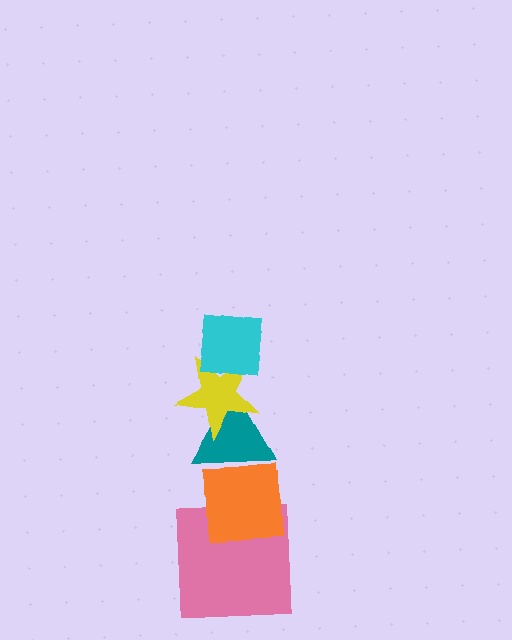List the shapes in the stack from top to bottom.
From top to bottom: the cyan square, the yellow star, the teal triangle, the orange square, the pink square.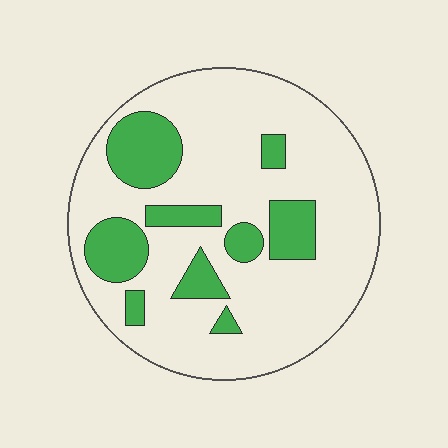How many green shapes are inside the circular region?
9.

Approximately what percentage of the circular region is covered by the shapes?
Approximately 25%.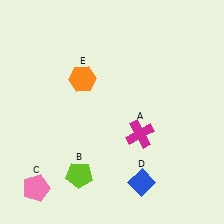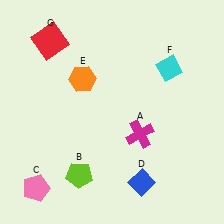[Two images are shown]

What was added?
A cyan diamond (F), a red square (G) were added in Image 2.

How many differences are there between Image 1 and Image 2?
There are 2 differences between the two images.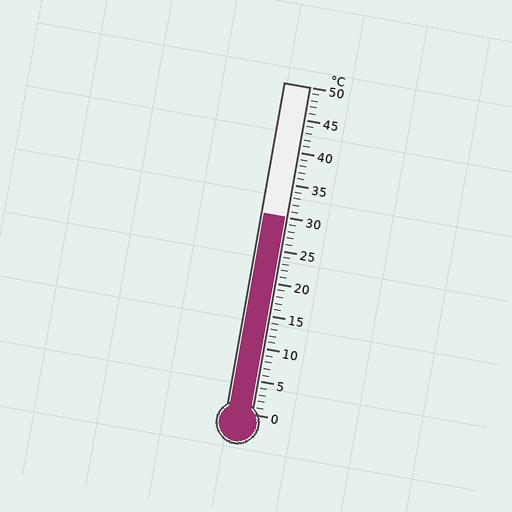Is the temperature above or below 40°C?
The temperature is below 40°C.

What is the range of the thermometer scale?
The thermometer scale ranges from 0°C to 50°C.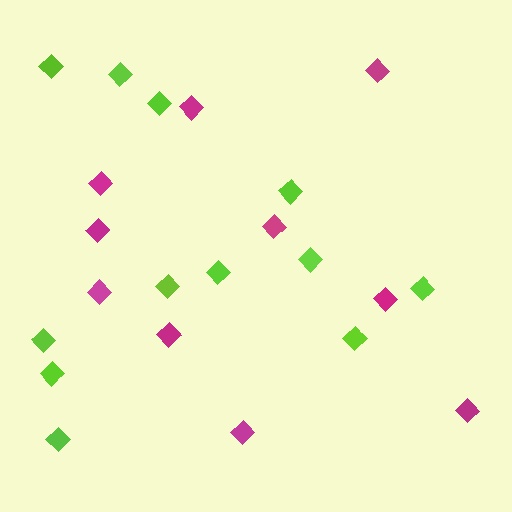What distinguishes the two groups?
There are 2 groups: one group of magenta diamonds (10) and one group of lime diamonds (12).